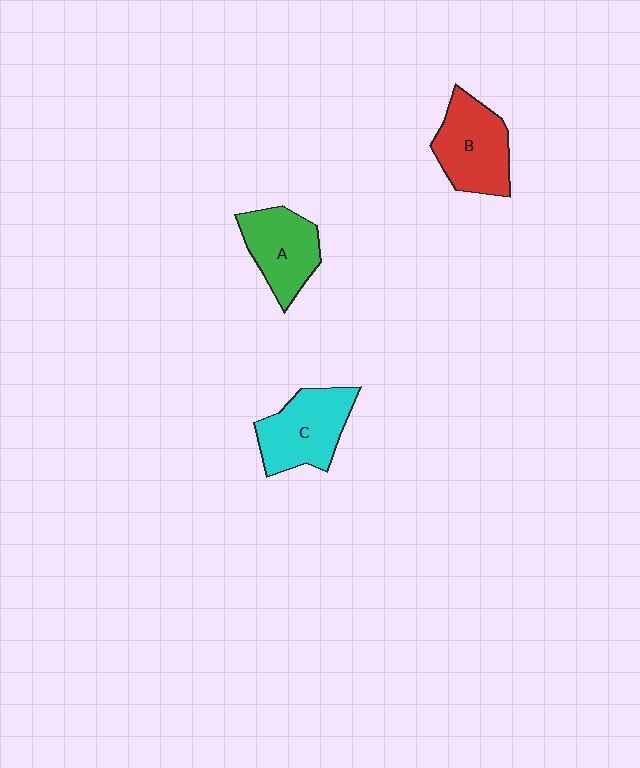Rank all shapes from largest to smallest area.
From largest to smallest: C (cyan), B (red), A (green).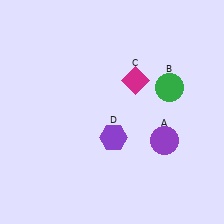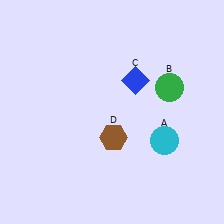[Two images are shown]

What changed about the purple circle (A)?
In Image 1, A is purple. In Image 2, it changed to cyan.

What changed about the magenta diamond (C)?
In Image 1, C is magenta. In Image 2, it changed to blue.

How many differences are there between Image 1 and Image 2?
There are 3 differences between the two images.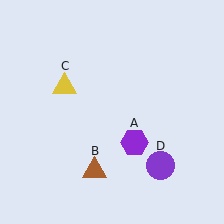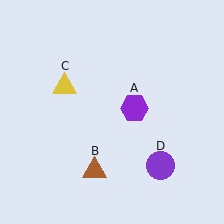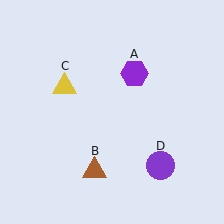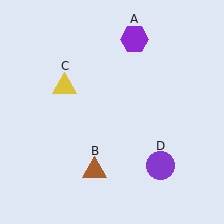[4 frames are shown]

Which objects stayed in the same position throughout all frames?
Brown triangle (object B) and yellow triangle (object C) and purple circle (object D) remained stationary.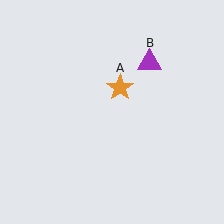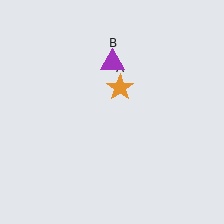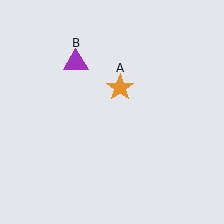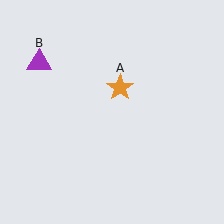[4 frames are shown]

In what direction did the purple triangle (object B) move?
The purple triangle (object B) moved left.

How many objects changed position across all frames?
1 object changed position: purple triangle (object B).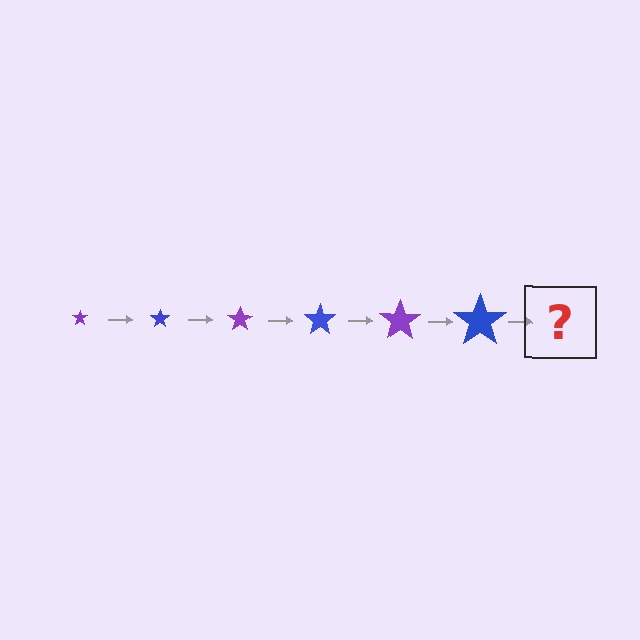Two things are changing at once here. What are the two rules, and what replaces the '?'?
The two rules are that the star grows larger each step and the color cycles through purple and blue. The '?' should be a purple star, larger than the previous one.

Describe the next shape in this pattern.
It should be a purple star, larger than the previous one.